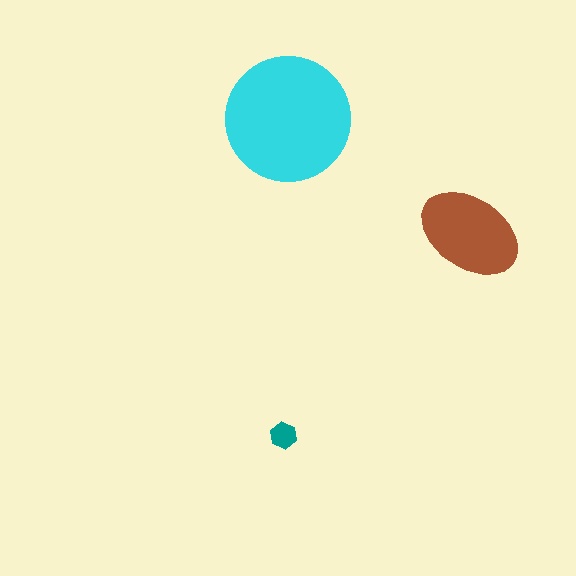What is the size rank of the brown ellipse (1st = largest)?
2nd.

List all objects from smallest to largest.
The teal hexagon, the brown ellipse, the cyan circle.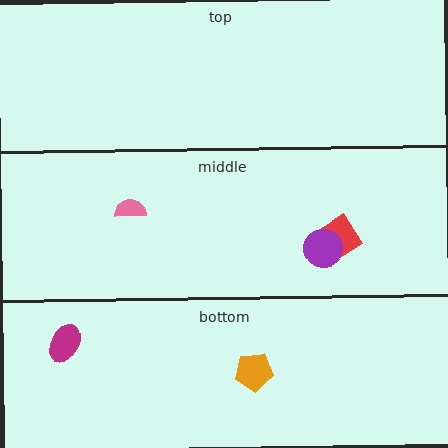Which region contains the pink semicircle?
The middle region.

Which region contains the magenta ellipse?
The bottom region.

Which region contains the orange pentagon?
The bottom region.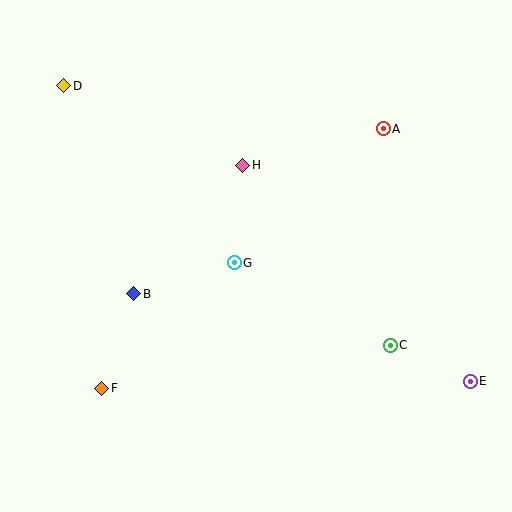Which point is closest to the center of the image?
Point G at (234, 263) is closest to the center.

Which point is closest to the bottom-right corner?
Point E is closest to the bottom-right corner.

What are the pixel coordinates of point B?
Point B is at (133, 294).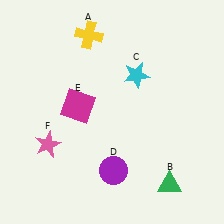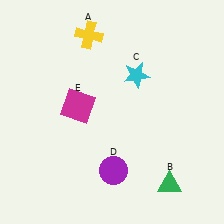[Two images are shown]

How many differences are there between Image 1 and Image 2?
There is 1 difference between the two images.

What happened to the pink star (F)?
The pink star (F) was removed in Image 2. It was in the bottom-left area of Image 1.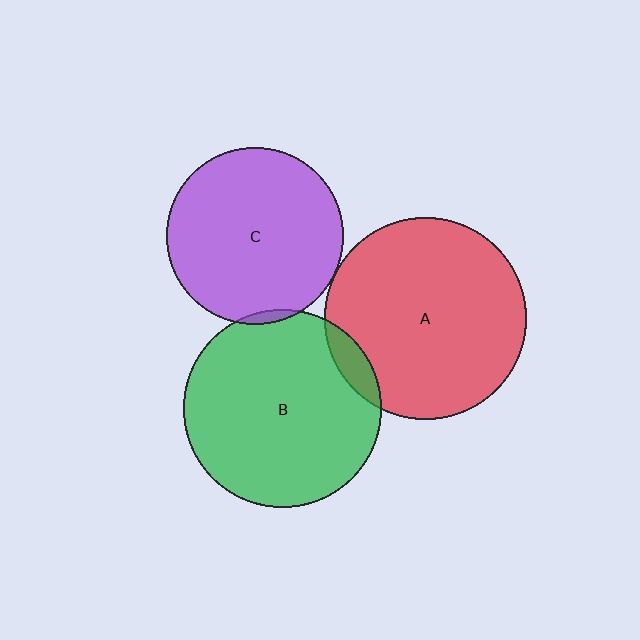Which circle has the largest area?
Circle A (red).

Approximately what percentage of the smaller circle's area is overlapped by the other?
Approximately 5%.